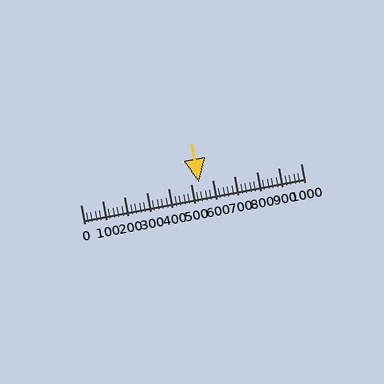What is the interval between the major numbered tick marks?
The major tick marks are spaced 100 units apart.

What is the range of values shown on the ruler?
The ruler shows values from 0 to 1000.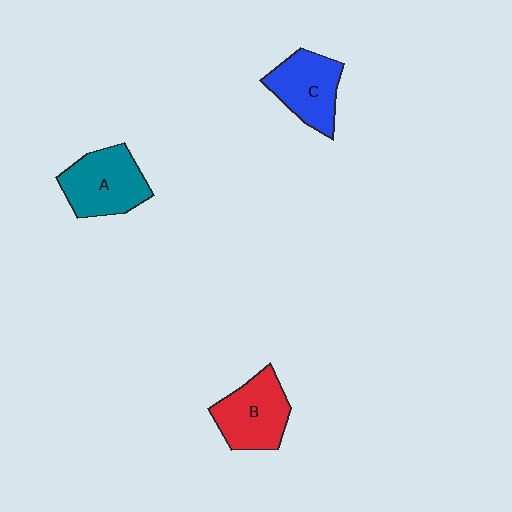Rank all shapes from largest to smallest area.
From largest to smallest: A (teal), B (red), C (blue).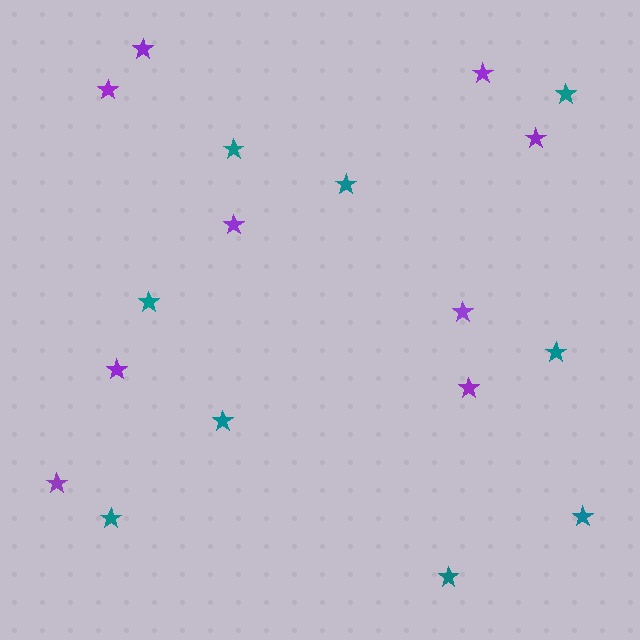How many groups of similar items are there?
There are 2 groups: one group of purple stars (9) and one group of teal stars (9).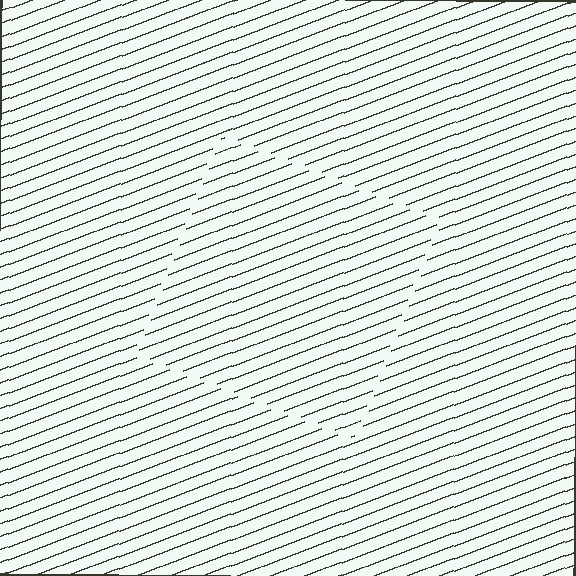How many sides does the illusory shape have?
4 sides — the line-ends trace a square.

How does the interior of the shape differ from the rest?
The interior of the shape contains the same grating, shifted by half a period — the contour is defined by the phase discontinuity where line-ends from the inner and outer gratings abut.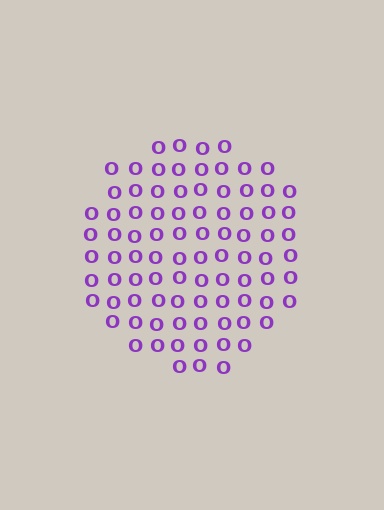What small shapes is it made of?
It is made of small letter O's.